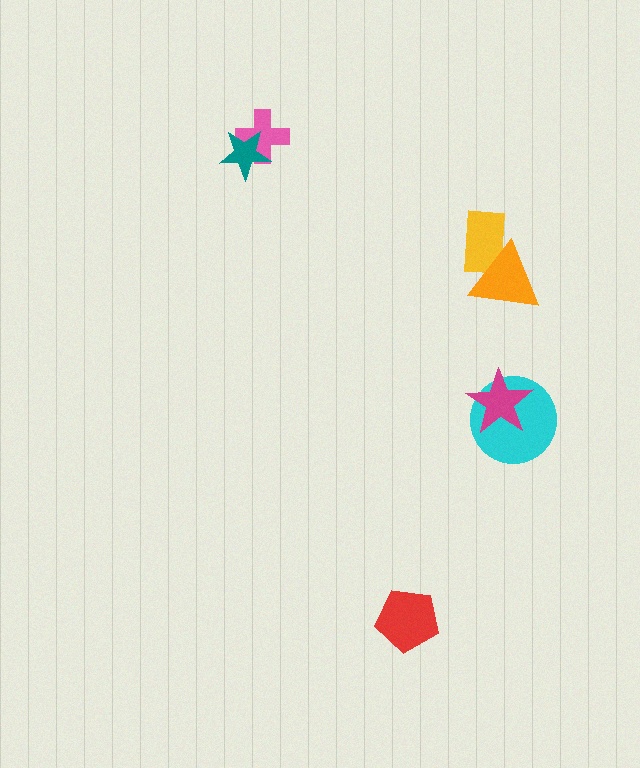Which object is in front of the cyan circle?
The magenta star is in front of the cyan circle.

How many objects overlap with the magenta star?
1 object overlaps with the magenta star.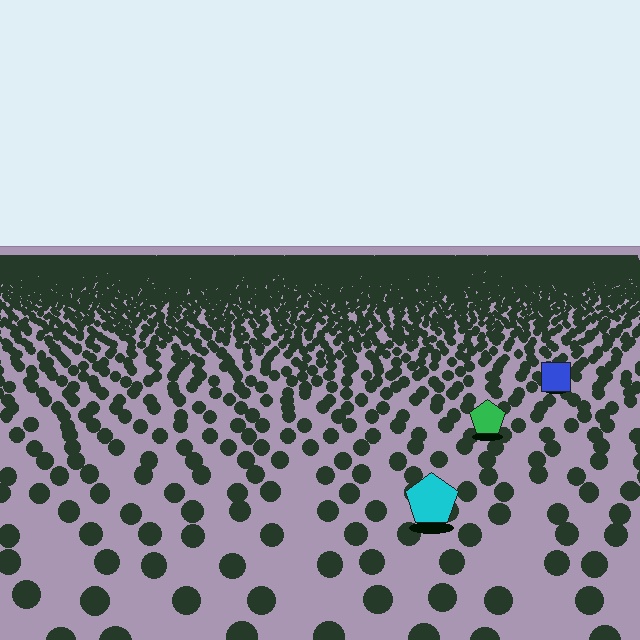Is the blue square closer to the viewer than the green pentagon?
No. The green pentagon is closer — you can tell from the texture gradient: the ground texture is coarser near it.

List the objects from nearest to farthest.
From nearest to farthest: the cyan pentagon, the green pentagon, the blue square.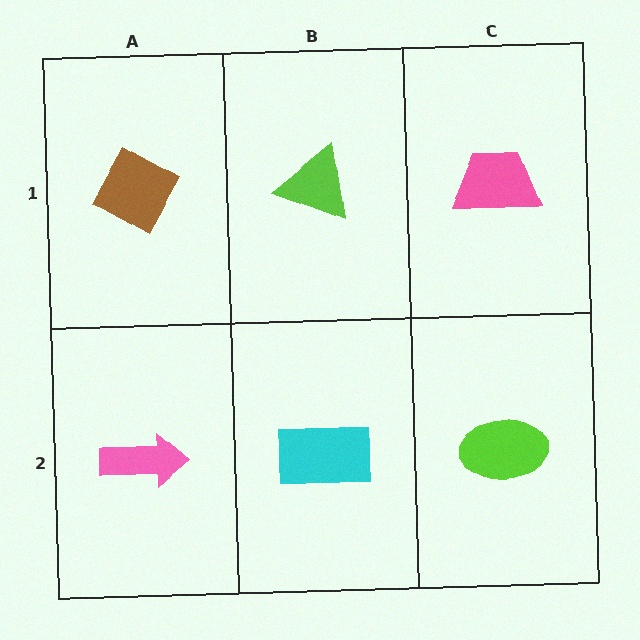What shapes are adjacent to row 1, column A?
A pink arrow (row 2, column A), a lime triangle (row 1, column B).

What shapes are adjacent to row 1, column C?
A lime ellipse (row 2, column C), a lime triangle (row 1, column B).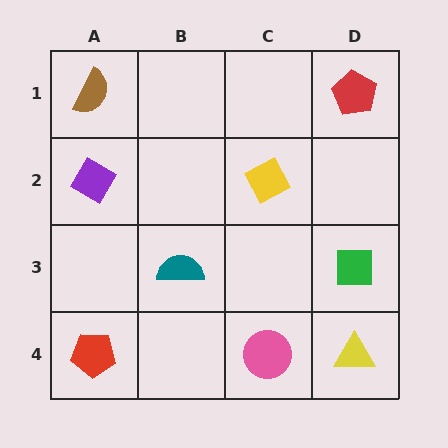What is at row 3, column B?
A teal semicircle.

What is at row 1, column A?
A brown semicircle.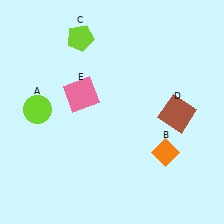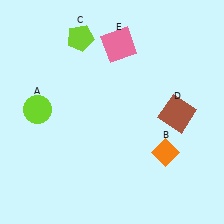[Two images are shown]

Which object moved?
The pink square (E) moved up.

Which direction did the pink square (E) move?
The pink square (E) moved up.